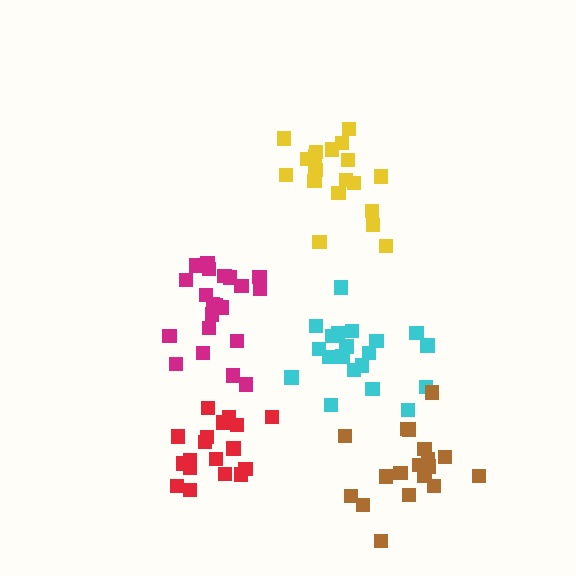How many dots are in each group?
Group 1: 20 dots, Group 2: 21 dots, Group 3: 19 dots, Group 4: 18 dots, Group 5: 18 dots (96 total).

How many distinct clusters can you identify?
There are 5 distinct clusters.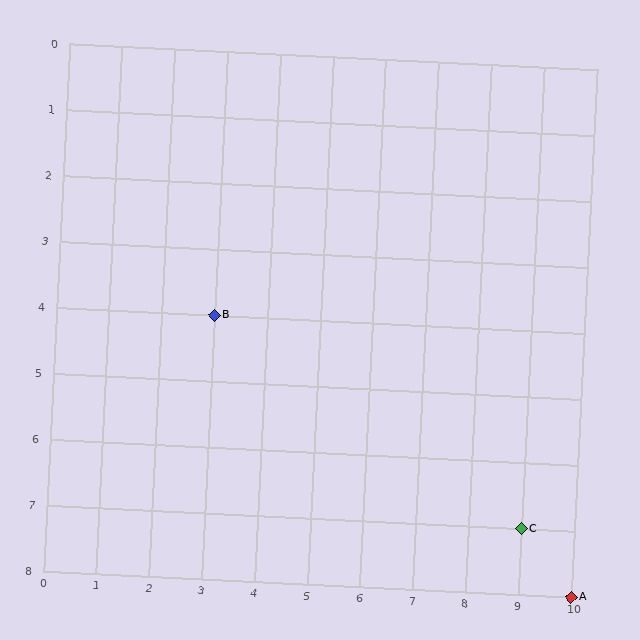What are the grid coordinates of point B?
Point B is at grid coordinates (3, 4).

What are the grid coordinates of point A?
Point A is at grid coordinates (10, 8).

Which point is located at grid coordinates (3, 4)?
Point B is at (3, 4).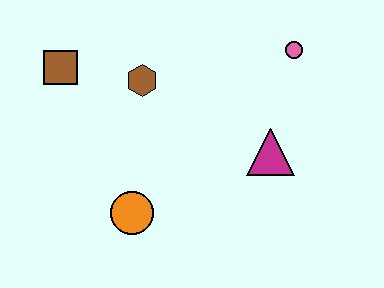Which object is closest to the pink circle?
The magenta triangle is closest to the pink circle.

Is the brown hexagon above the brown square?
No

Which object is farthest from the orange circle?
The pink circle is farthest from the orange circle.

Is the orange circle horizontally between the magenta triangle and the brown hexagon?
No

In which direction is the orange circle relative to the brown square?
The orange circle is below the brown square.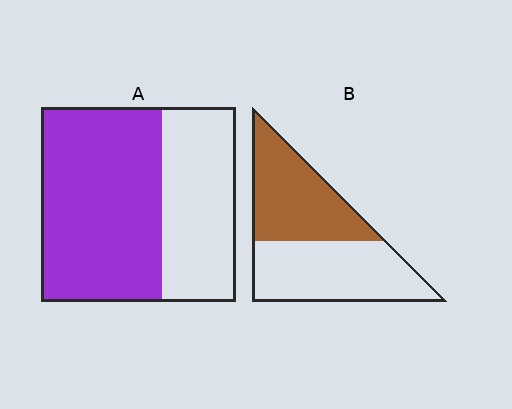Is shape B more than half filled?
Roughly half.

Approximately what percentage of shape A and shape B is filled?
A is approximately 60% and B is approximately 45%.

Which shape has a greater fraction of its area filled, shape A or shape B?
Shape A.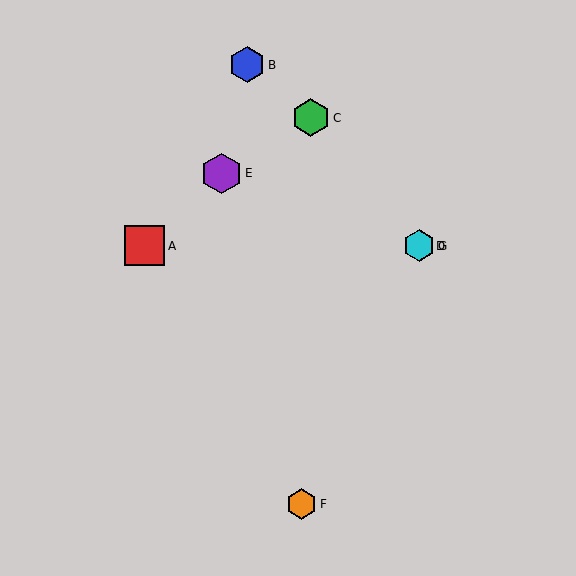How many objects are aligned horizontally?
3 objects (A, D, G) are aligned horizontally.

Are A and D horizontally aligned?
Yes, both are at y≈246.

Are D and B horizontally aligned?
No, D is at y≈246 and B is at y≈65.